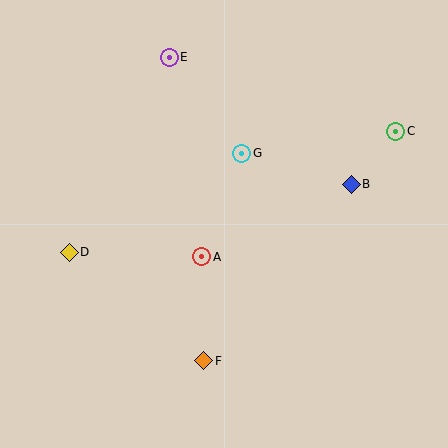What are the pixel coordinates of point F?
Point F is at (204, 361).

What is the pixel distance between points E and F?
The distance between E and F is 305 pixels.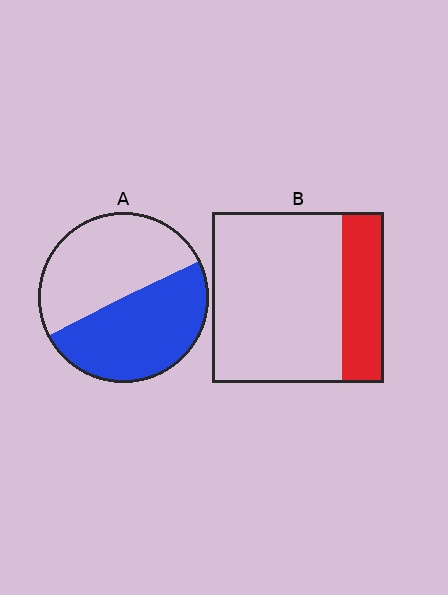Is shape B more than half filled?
No.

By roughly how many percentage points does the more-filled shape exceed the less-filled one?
By roughly 25 percentage points (A over B).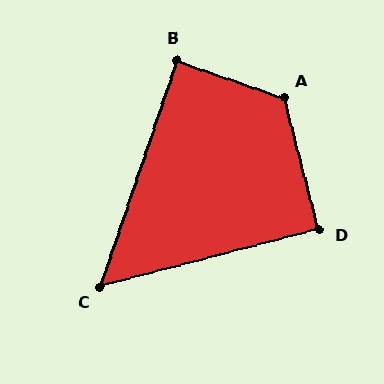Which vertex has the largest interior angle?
A, at approximately 123 degrees.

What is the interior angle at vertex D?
Approximately 90 degrees (approximately right).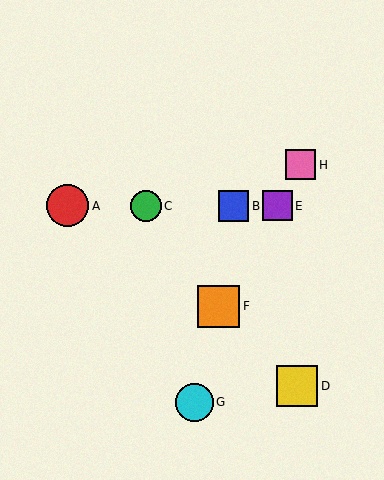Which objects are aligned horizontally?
Objects A, B, C, E are aligned horizontally.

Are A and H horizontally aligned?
No, A is at y≈206 and H is at y≈165.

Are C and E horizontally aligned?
Yes, both are at y≈206.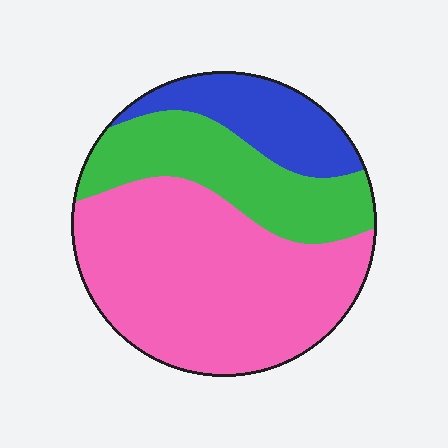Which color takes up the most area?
Pink, at roughly 55%.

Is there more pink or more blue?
Pink.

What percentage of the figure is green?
Green takes up about one quarter (1/4) of the figure.